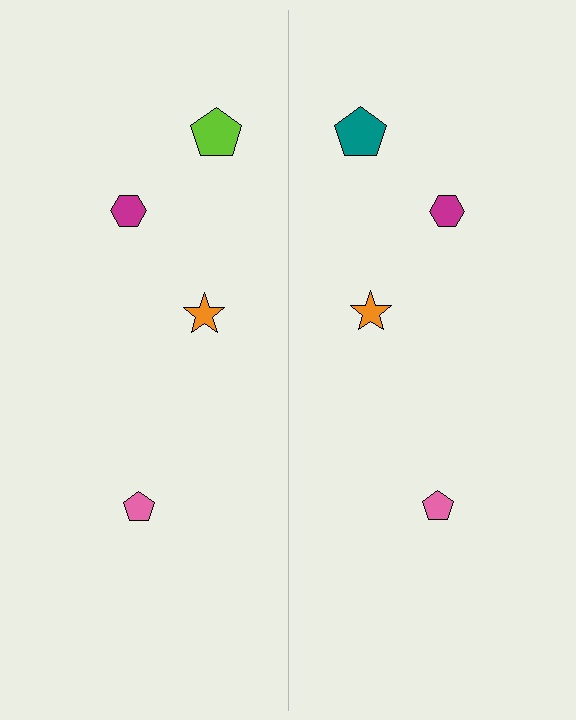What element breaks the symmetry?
The teal pentagon on the right side breaks the symmetry — its mirror counterpart is lime.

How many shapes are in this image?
There are 8 shapes in this image.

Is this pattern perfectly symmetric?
No, the pattern is not perfectly symmetric. The teal pentagon on the right side breaks the symmetry — its mirror counterpart is lime.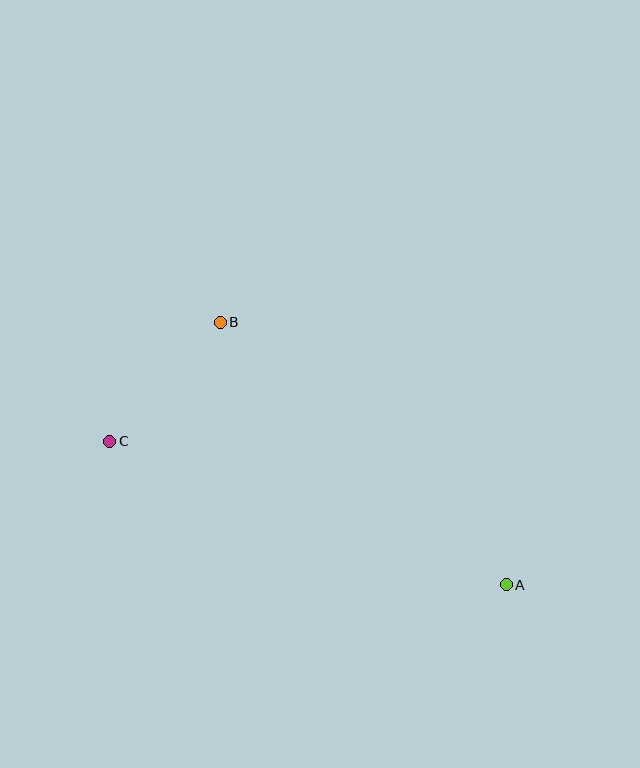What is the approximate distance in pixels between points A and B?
The distance between A and B is approximately 389 pixels.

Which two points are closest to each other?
Points B and C are closest to each other.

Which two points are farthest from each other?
Points A and C are farthest from each other.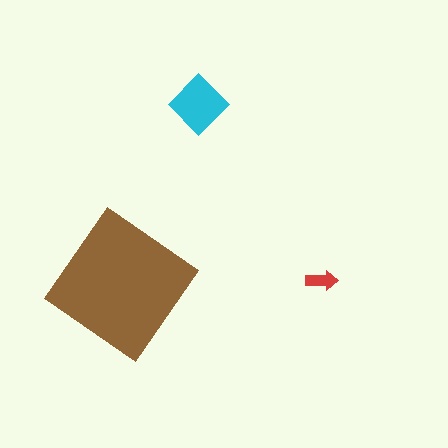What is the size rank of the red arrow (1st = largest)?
3rd.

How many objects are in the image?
There are 3 objects in the image.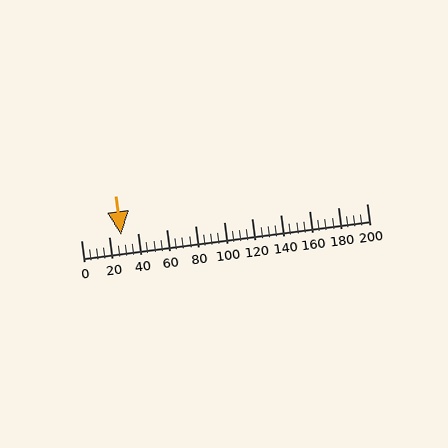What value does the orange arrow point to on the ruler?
The orange arrow points to approximately 28.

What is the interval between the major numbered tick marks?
The major tick marks are spaced 20 units apart.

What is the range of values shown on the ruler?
The ruler shows values from 0 to 200.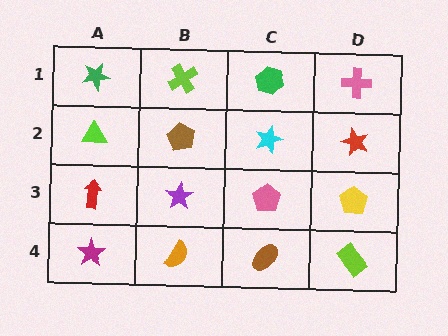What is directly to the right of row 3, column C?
A yellow pentagon.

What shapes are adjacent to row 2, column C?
A green hexagon (row 1, column C), a pink pentagon (row 3, column C), a brown pentagon (row 2, column B), a red star (row 2, column D).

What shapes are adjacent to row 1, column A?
A lime triangle (row 2, column A), a lime cross (row 1, column B).